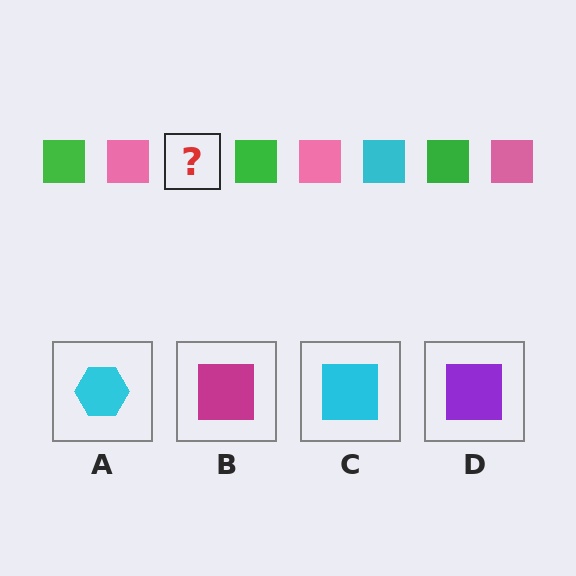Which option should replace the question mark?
Option C.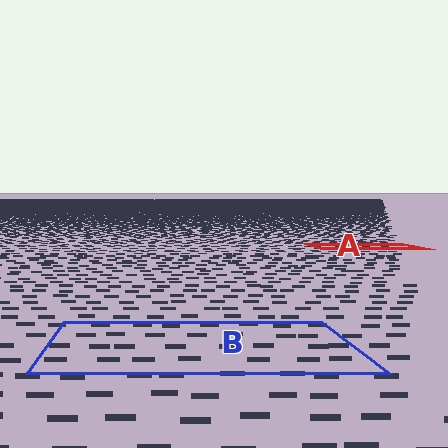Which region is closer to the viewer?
Region B is closer. The texture elements there are larger and more spread out.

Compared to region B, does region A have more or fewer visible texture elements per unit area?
Region A has more texture elements per unit area — they are packed more densely because it is farther away.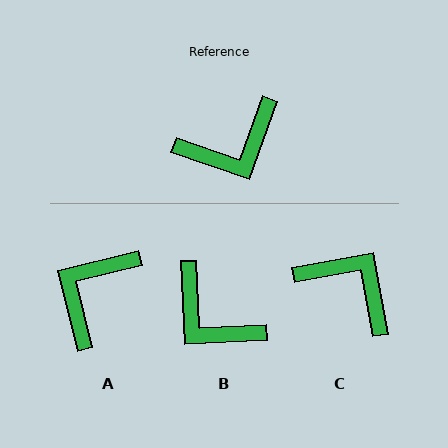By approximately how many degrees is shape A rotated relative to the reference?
Approximately 147 degrees clockwise.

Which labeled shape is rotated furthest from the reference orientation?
A, about 147 degrees away.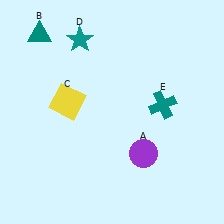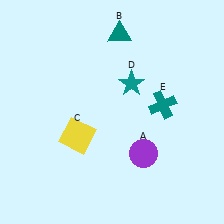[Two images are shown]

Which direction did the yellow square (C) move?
The yellow square (C) moved down.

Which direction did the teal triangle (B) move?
The teal triangle (B) moved right.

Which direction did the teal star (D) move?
The teal star (D) moved right.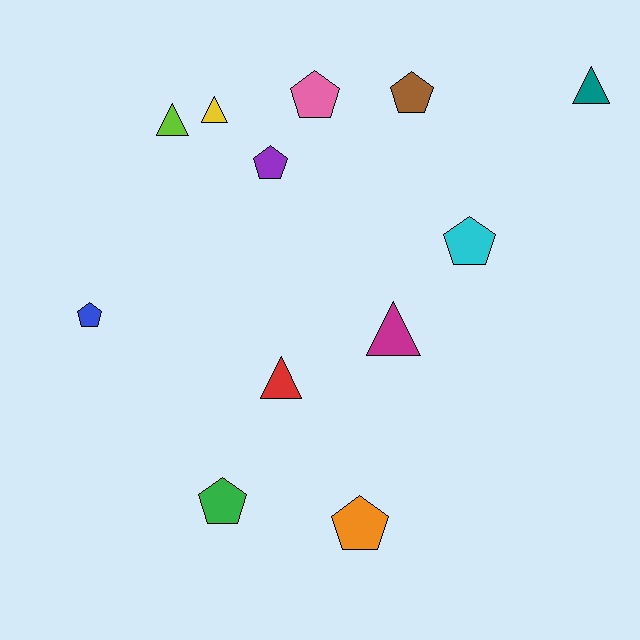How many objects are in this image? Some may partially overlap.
There are 12 objects.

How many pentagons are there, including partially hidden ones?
There are 7 pentagons.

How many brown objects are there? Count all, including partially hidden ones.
There is 1 brown object.